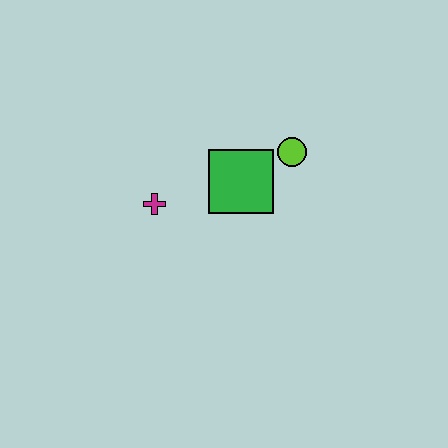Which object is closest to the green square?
The lime circle is closest to the green square.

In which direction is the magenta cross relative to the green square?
The magenta cross is to the left of the green square.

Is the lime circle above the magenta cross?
Yes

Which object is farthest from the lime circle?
The magenta cross is farthest from the lime circle.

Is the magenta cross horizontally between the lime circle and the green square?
No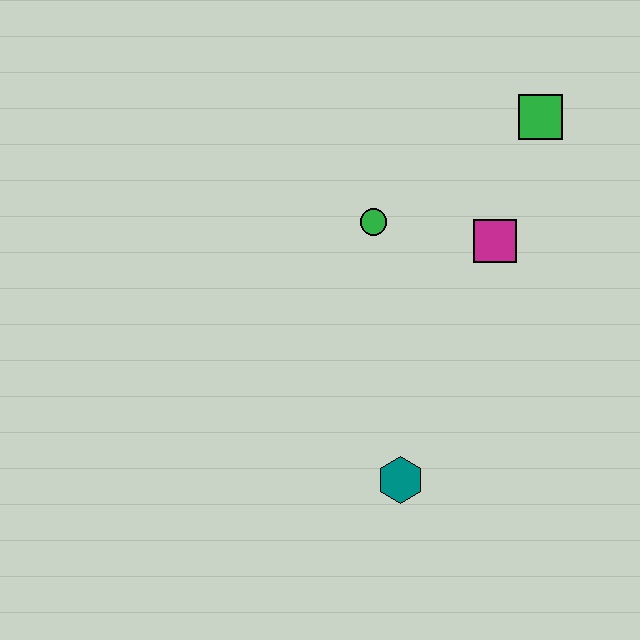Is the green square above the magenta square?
Yes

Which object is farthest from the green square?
The teal hexagon is farthest from the green square.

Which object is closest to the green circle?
The magenta square is closest to the green circle.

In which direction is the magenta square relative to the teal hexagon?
The magenta square is above the teal hexagon.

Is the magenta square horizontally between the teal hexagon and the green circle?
No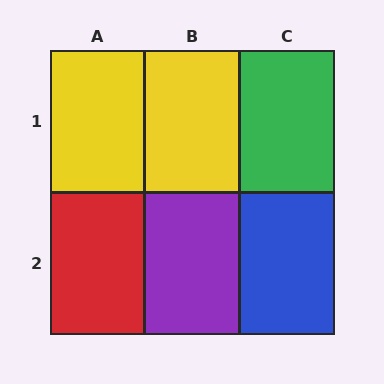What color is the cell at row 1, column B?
Yellow.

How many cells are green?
1 cell is green.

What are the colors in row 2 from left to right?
Red, purple, blue.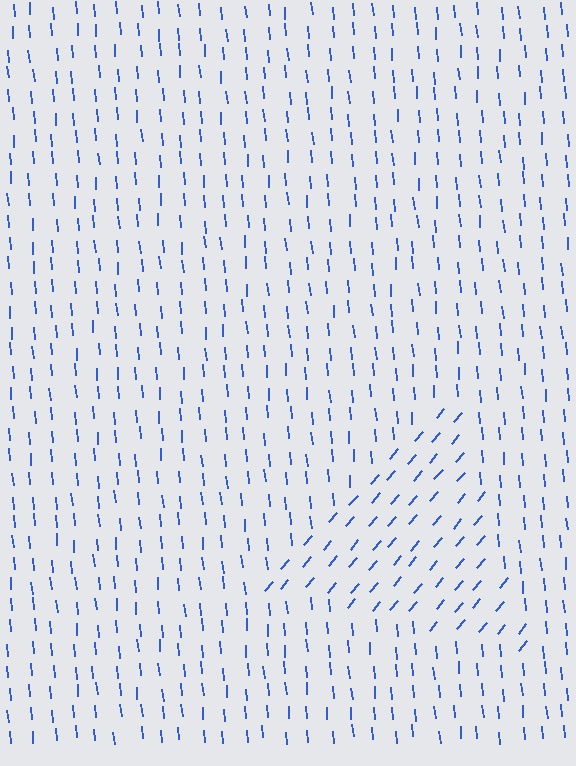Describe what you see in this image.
The image is filled with small blue line segments. A triangle region in the image has lines oriented differently from the surrounding lines, creating a visible texture boundary.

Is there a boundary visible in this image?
Yes, there is a texture boundary formed by a change in line orientation.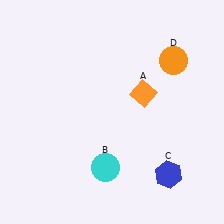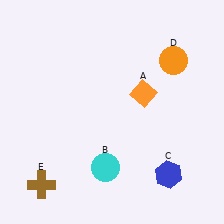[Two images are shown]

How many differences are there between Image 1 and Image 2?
There is 1 difference between the two images.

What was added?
A brown cross (E) was added in Image 2.